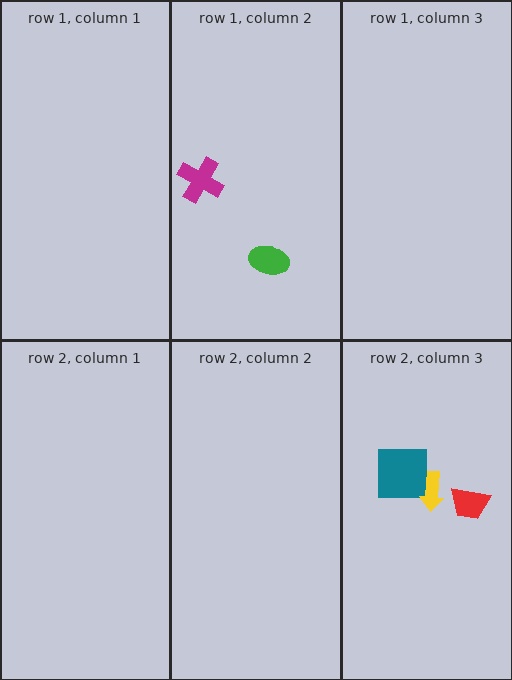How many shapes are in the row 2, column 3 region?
3.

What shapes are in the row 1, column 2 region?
The magenta cross, the green ellipse.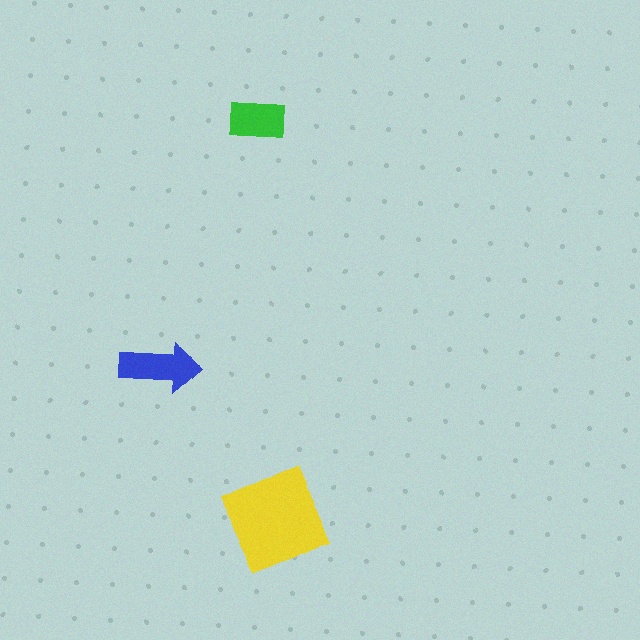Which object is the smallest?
The green rectangle.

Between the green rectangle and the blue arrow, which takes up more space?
The blue arrow.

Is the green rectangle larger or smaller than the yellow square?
Smaller.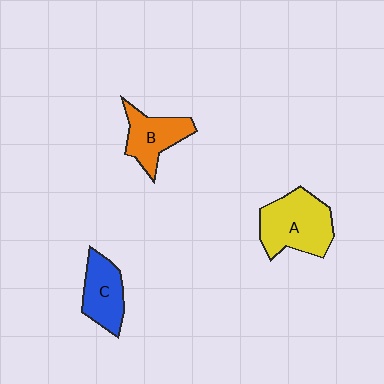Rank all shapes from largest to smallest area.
From largest to smallest: A (yellow), B (orange), C (blue).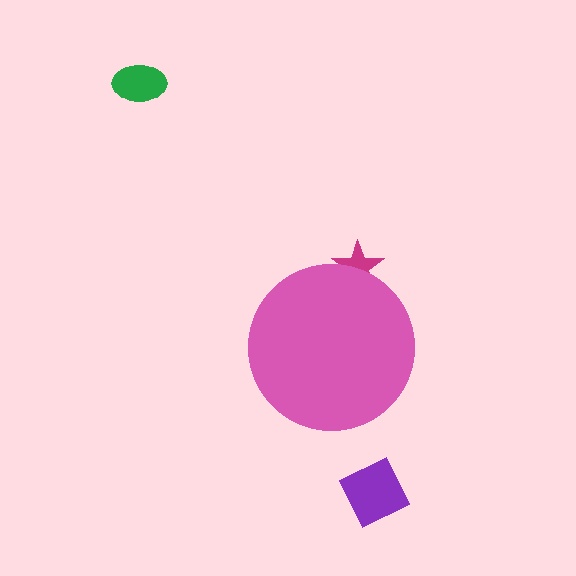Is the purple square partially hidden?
No, the purple square is fully visible.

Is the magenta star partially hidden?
Yes, the magenta star is partially hidden behind the pink circle.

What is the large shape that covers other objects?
A pink circle.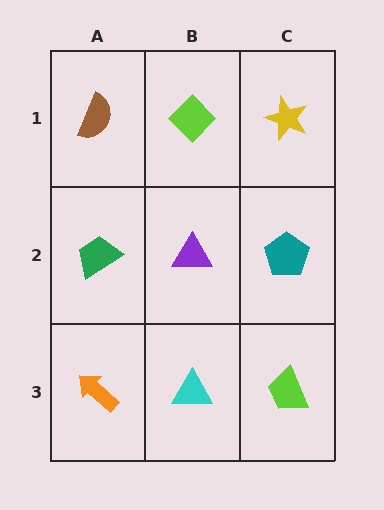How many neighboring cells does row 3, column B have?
3.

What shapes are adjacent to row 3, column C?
A teal pentagon (row 2, column C), a cyan triangle (row 3, column B).